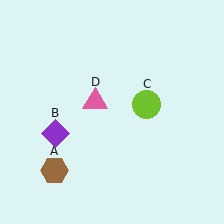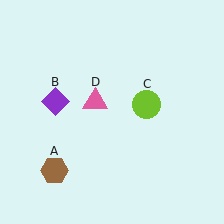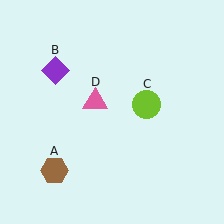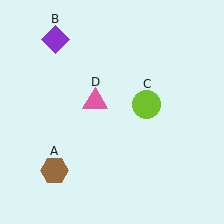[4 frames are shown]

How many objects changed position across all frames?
1 object changed position: purple diamond (object B).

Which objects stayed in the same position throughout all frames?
Brown hexagon (object A) and lime circle (object C) and pink triangle (object D) remained stationary.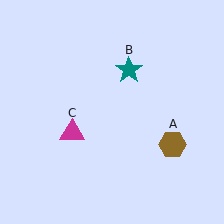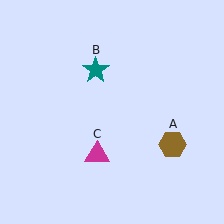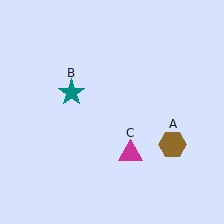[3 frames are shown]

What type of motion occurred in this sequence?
The teal star (object B), magenta triangle (object C) rotated counterclockwise around the center of the scene.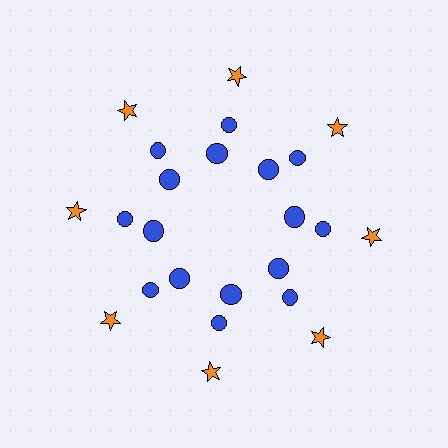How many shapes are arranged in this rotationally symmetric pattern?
There are 24 shapes, arranged in 8 groups of 3.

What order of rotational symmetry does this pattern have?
This pattern has 8-fold rotational symmetry.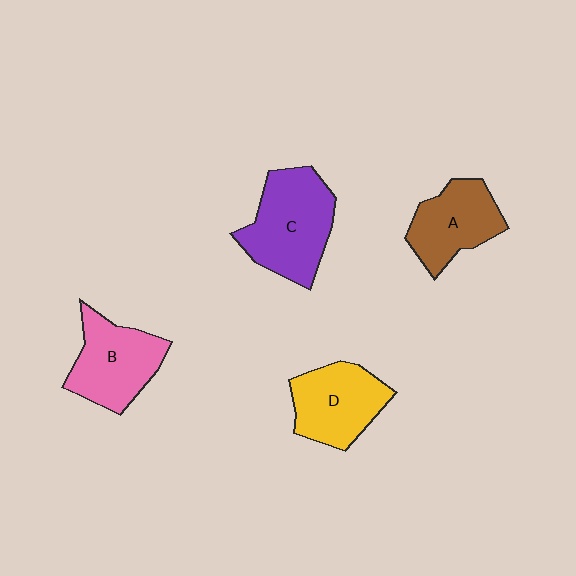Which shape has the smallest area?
Shape A (brown).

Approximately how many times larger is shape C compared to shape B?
Approximately 1.2 times.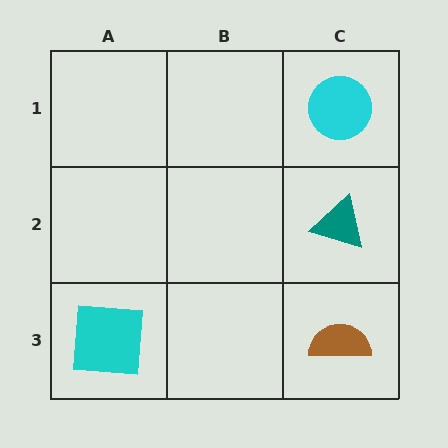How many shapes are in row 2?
1 shape.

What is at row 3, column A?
A cyan square.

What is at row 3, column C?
A brown semicircle.